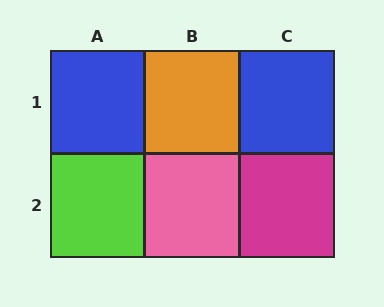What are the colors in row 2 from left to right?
Lime, pink, magenta.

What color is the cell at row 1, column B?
Orange.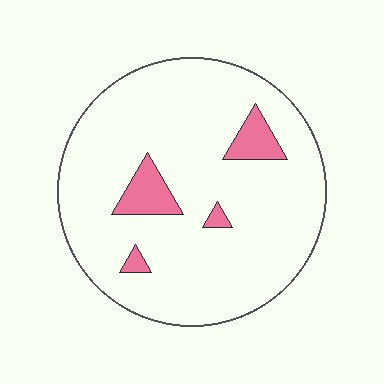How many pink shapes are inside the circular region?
4.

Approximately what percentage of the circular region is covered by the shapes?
Approximately 10%.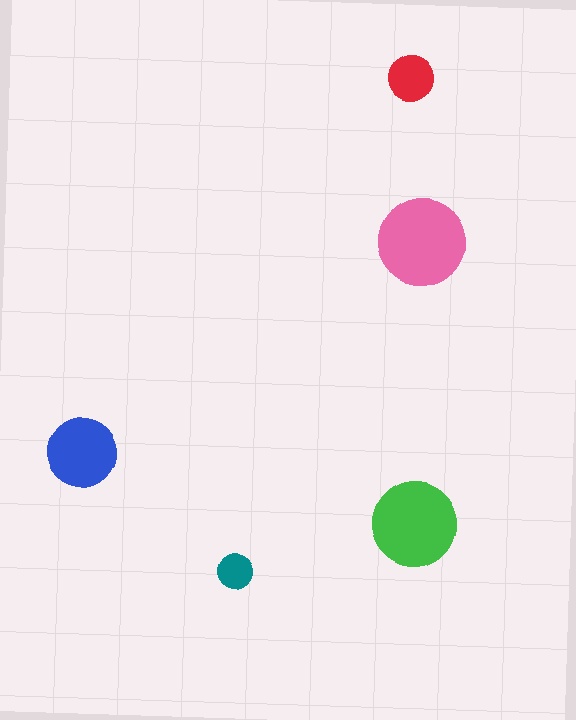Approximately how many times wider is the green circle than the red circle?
About 2 times wider.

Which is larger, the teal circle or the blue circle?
The blue one.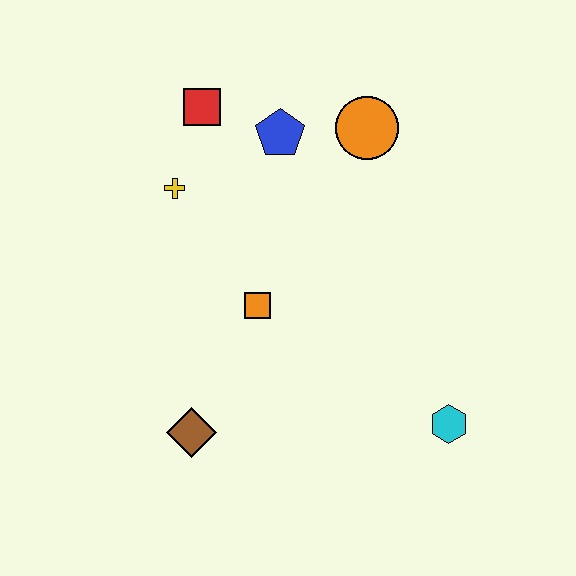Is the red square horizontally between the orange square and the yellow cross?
Yes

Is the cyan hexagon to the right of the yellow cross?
Yes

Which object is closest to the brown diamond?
The orange square is closest to the brown diamond.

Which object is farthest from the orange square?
The cyan hexagon is farthest from the orange square.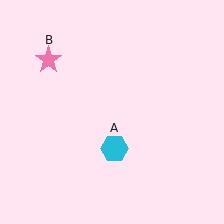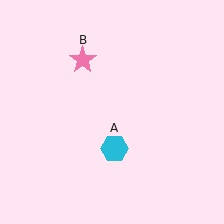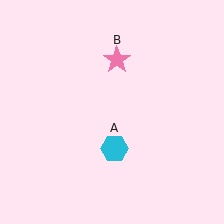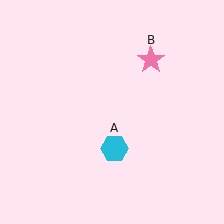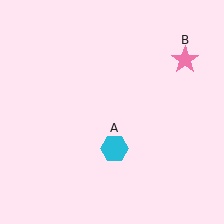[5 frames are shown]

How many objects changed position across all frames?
1 object changed position: pink star (object B).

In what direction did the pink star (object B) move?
The pink star (object B) moved right.